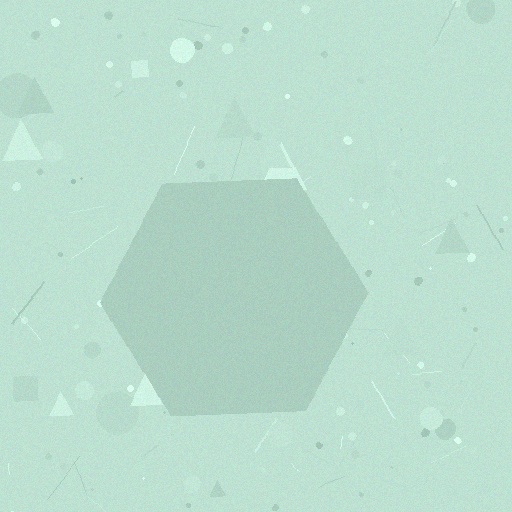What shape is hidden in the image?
A hexagon is hidden in the image.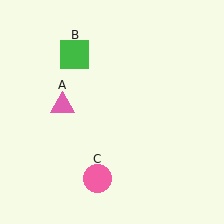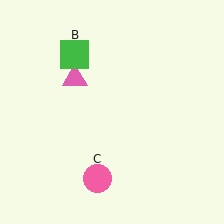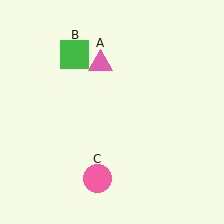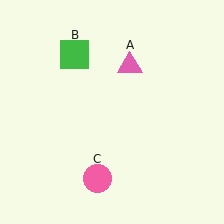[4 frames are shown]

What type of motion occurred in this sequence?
The pink triangle (object A) rotated clockwise around the center of the scene.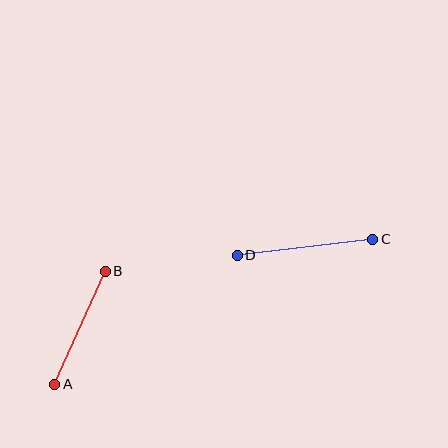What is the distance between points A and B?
The distance is approximately 124 pixels.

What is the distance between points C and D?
The distance is approximately 136 pixels.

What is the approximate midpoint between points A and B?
The midpoint is at approximately (80, 328) pixels.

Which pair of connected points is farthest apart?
Points C and D are farthest apart.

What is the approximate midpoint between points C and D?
The midpoint is at approximately (305, 247) pixels.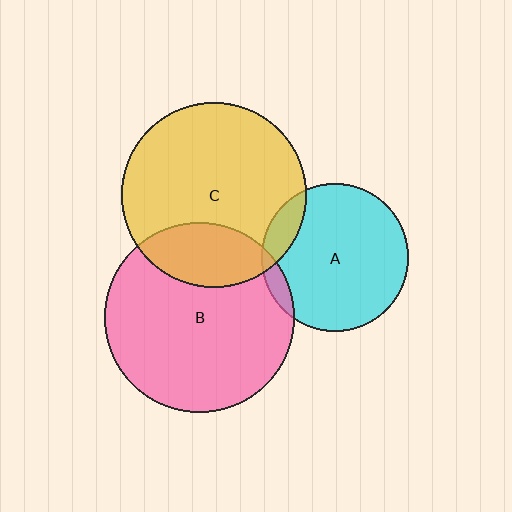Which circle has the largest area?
Circle B (pink).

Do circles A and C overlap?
Yes.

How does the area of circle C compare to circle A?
Approximately 1.6 times.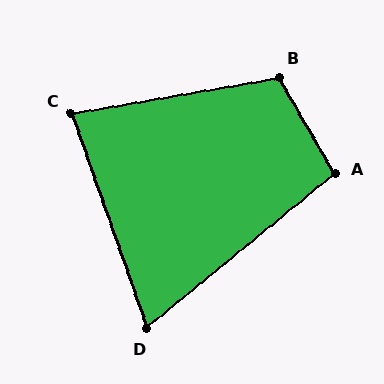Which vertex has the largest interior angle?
B, at approximately 110 degrees.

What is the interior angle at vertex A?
Approximately 99 degrees (obtuse).